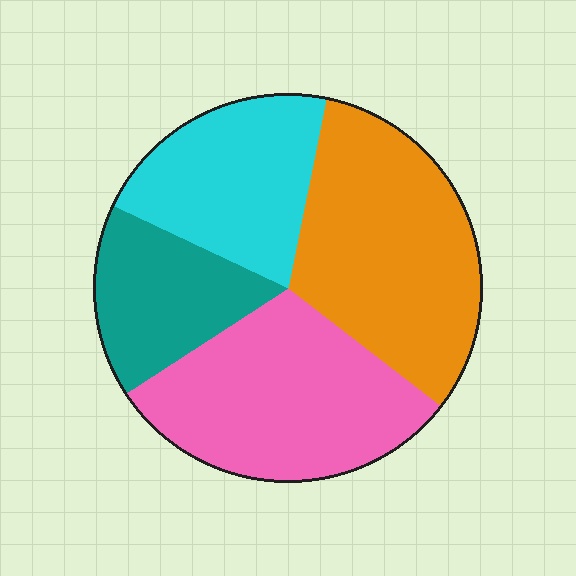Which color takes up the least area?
Teal, at roughly 15%.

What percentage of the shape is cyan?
Cyan takes up less than a quarter of the shape.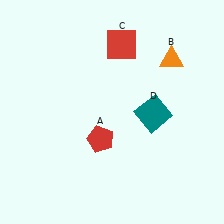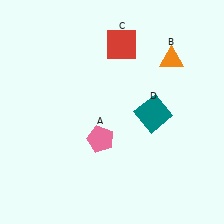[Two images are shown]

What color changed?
The pentagon (A) changed from red in Image 1 to pink in Image 2.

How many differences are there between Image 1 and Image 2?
There is 1 difference between the two images.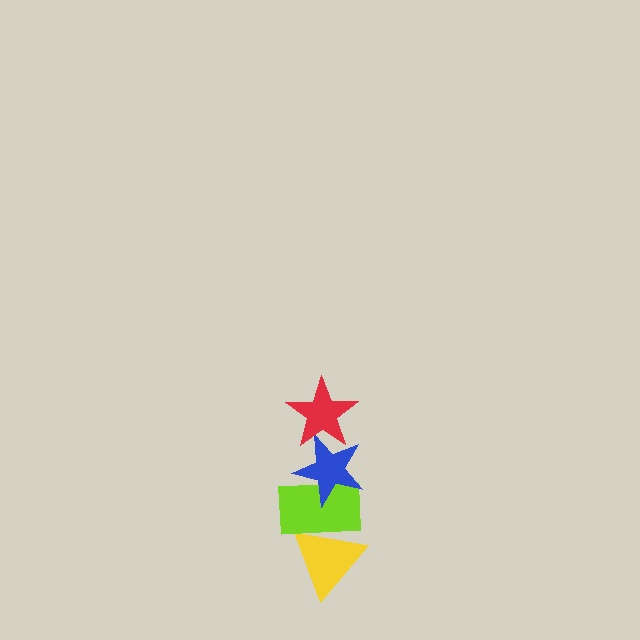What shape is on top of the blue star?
The red star is on top of the blue star.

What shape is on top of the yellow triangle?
The lime rectangle is on top of the yellow triangle.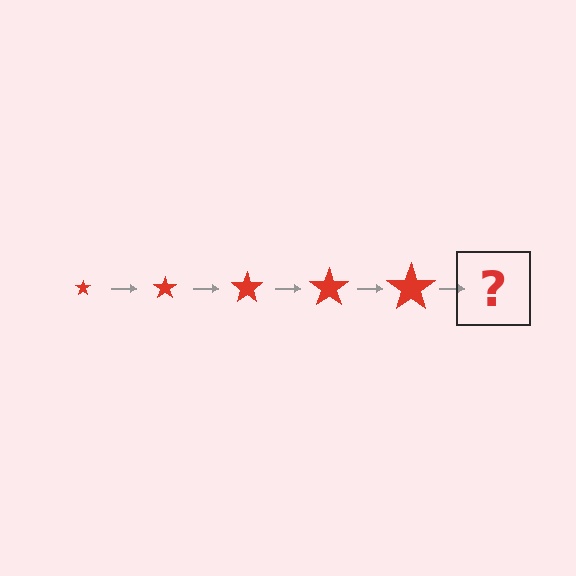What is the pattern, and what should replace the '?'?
The pattern is that the star gets progressively larger each step. The '?' should be a red star, larger than the previous one.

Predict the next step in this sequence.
The next step is a red star, larger than the previous one.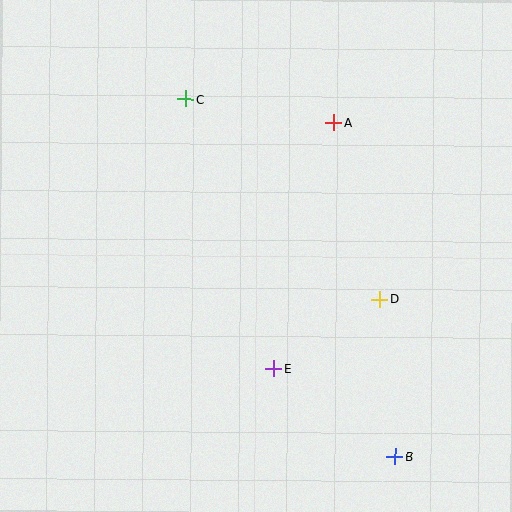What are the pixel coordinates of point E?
Point E is at (274, 369).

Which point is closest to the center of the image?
Point E at (274, 369) is closest to the center.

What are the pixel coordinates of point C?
Point C is at (186, 99).